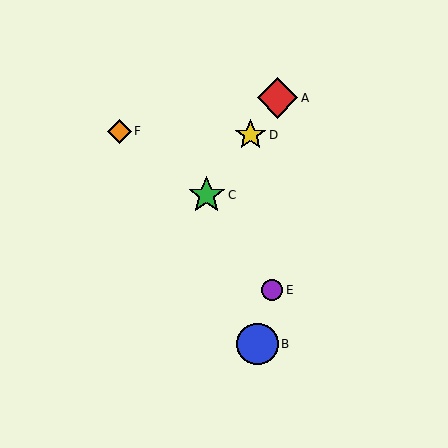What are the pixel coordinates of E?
Object E is at (272, 290).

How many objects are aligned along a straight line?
3 objects (A, C, D) are aligned along a straight line.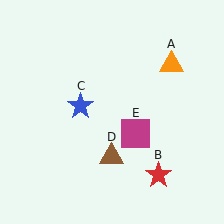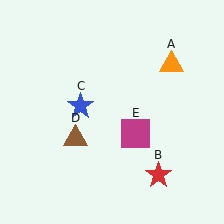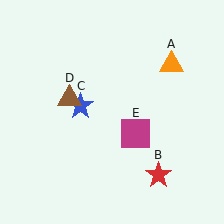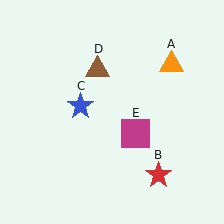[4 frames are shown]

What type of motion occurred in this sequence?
The brown triangle (object D) rotated clockwise around the center of the scene.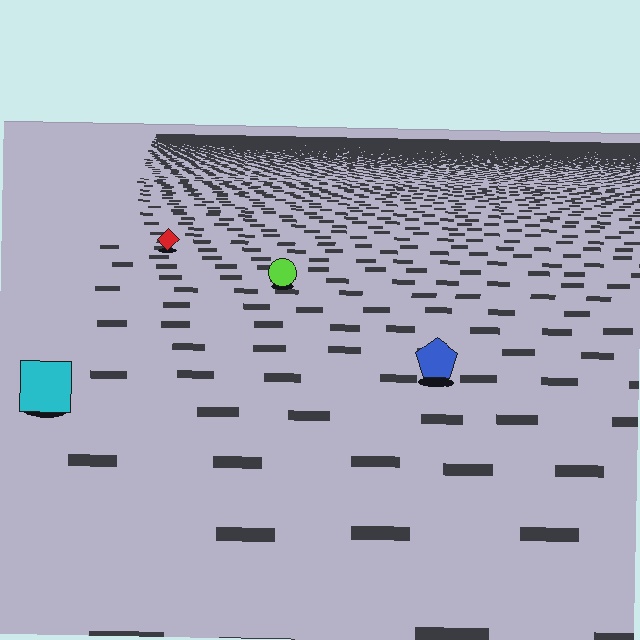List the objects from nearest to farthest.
From nearest to farthest: the cyan square, the blue pentagon, the lime circle, the red diamond.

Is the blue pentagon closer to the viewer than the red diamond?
Yes. The blue pentagon is closer — you can tell from the texture gradient: the ground texture is coarser near it.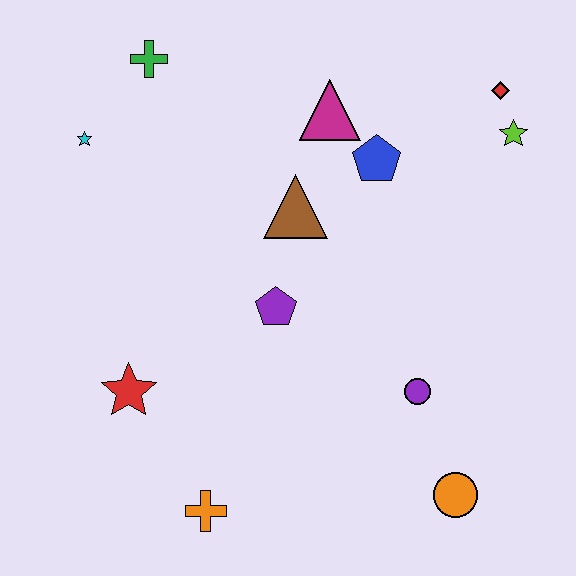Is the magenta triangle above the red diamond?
No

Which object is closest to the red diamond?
The lime star is closest to the red diamond.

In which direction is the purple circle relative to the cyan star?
The purple circle is to the right of the cyan star.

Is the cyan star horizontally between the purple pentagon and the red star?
No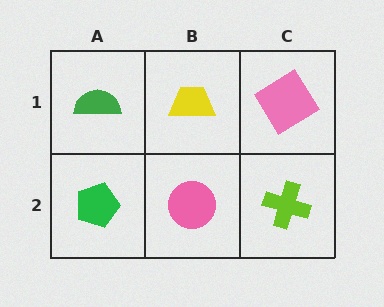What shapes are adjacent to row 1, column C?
A lime cross (row 2, column C), a yellow trapezoid (row 1, column B).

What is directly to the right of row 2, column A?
A pink circle.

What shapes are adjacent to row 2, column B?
A yellow trapezoid (row 1, column B), a green pentagon (row 2, column A), a lime cross (row 2, column C).